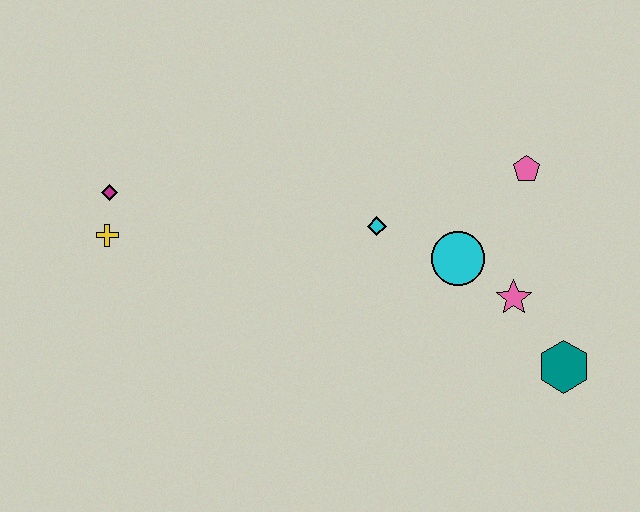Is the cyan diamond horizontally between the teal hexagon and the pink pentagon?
No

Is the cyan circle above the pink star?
Yes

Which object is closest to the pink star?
The cyan circle is closest to the pink star.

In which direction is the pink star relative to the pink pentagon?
The pink star is below the pink pentagon.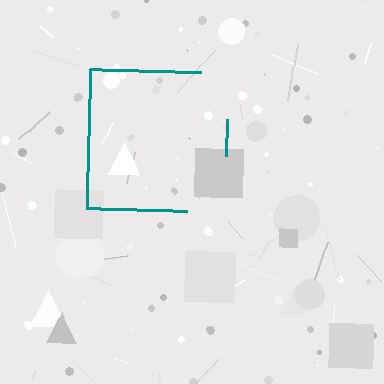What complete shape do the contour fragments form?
The contour fragments form a square.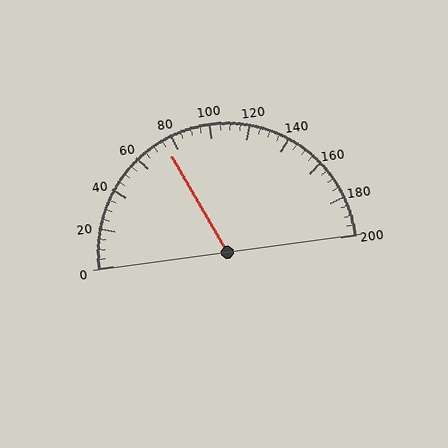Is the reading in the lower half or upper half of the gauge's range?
The reading is in the lower half of the range (0 to 200).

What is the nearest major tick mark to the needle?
The nearest major tick mark is 80.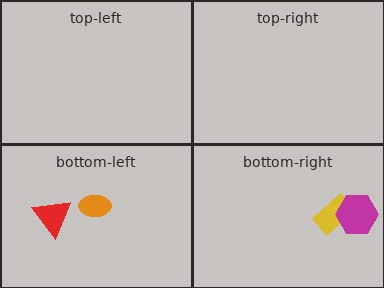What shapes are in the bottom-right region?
The yellow rectangle, the magenta hexagon.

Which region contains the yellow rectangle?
The bottom-right region.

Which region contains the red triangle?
The bottom-left region.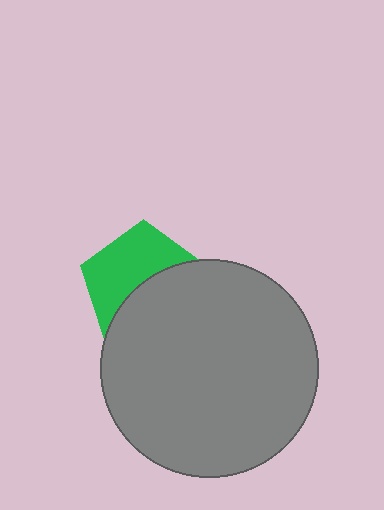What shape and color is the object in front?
The object in front is a gray circle.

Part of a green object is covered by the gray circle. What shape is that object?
It is a pentagon.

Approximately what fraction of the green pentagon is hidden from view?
Roughly 49% of the green pentagon is hidden behind the gray circle.